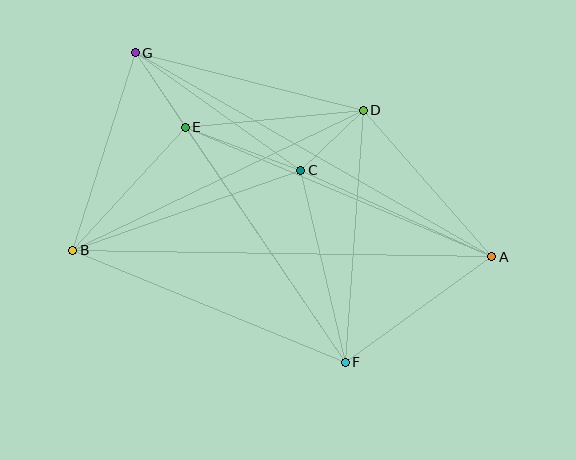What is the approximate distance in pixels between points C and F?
The distance between C and F is approximately 197 pixels.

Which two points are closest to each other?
Points C and D are closest to each other.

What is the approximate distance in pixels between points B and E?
The distance between B and E is approximately 167 pixels.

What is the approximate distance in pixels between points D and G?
The distance between D and G is approximately 235 pixels.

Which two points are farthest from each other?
Points A and B are farthest from each other.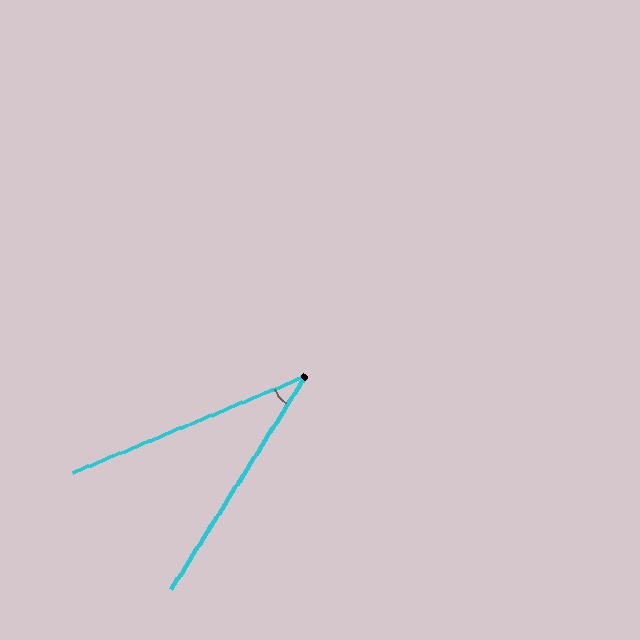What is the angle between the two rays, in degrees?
Approximately 35 degrees.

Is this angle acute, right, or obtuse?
It is acute.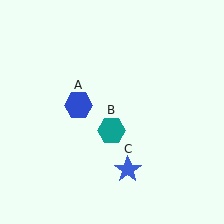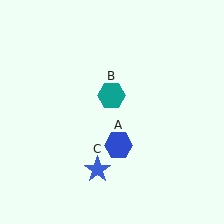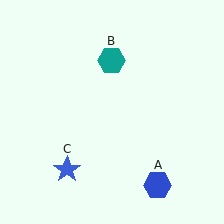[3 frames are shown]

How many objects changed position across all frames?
3 objects changed position: blue hexagon (object A), teal hexagon (object B), blue star (object C).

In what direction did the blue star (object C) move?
The blue star (object C) moved left.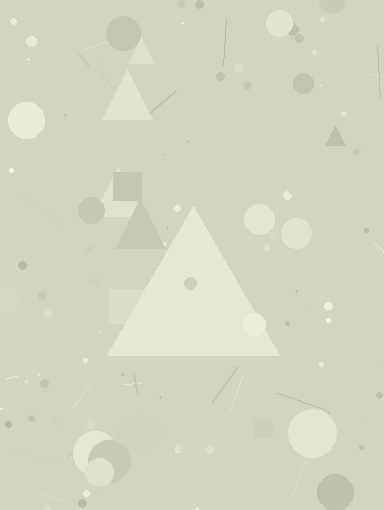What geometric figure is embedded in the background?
A triangle is embedded in the background.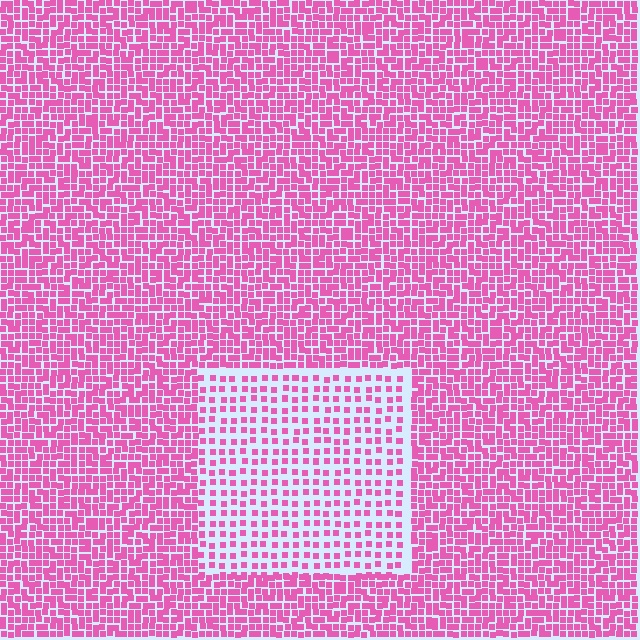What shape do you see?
I see a rectangle.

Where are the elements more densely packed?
The elements are more densely packed outside the rectangle boundary.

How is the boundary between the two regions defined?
The boundary is defined by a change in element density (approximately 2.1x ratio). All elements are the same color, size, and shape.